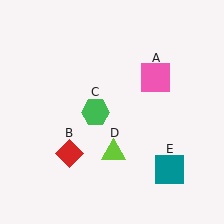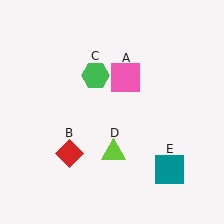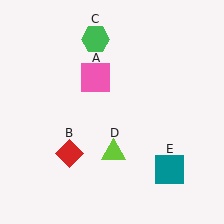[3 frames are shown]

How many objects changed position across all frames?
2 objects changed position: pink square (object A), green hexagon (object C).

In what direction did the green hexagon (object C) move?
The green hexagon (object C) moved up.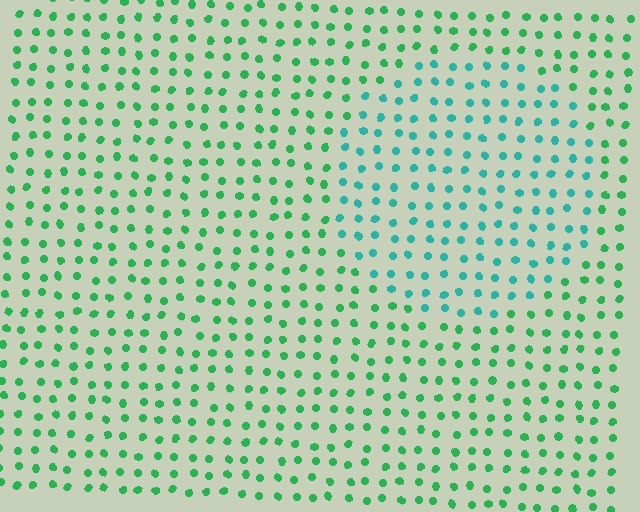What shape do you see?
I see a circle.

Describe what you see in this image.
The image is filled with small green elements in a uniform arrangement. A circle-shaped region is visible where the elements are tinted to a slightly different hue, forming a subtle color boundary.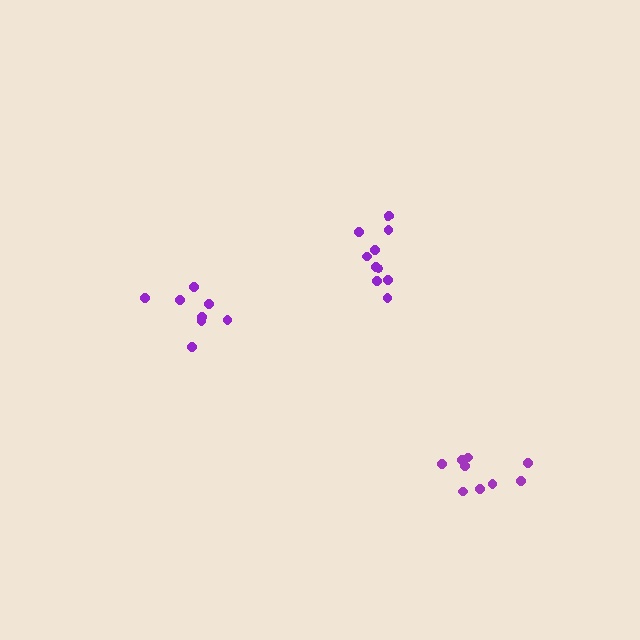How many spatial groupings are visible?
There are 3 spatial groupings.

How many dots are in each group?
Group 1: 8 dots, Group 2: 10 dots, Group 3: 9 dots (27 total).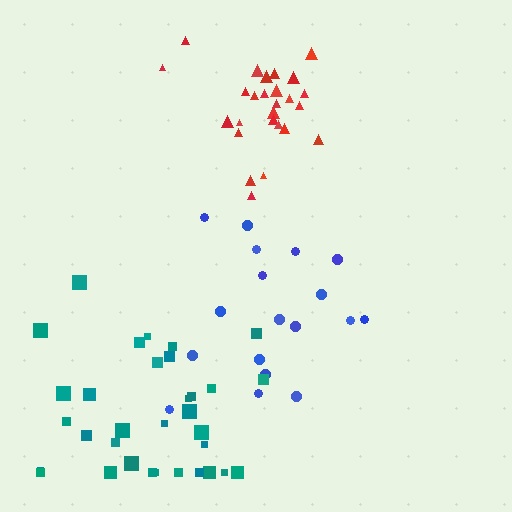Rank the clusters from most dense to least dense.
red, blue, teal.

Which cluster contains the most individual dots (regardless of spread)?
Teal (33).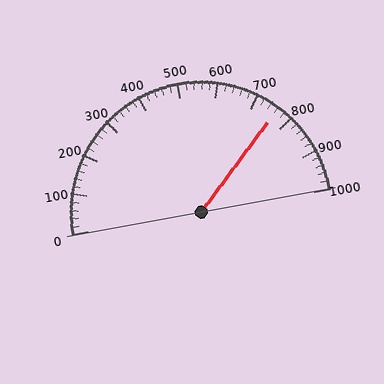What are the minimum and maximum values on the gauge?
The gauge ranges from 0 to 1000.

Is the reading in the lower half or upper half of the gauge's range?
The reading is in the upper half of the range (0 to 1000).